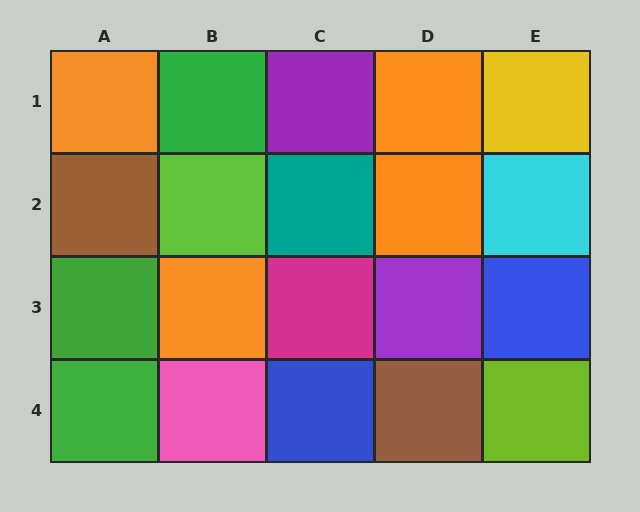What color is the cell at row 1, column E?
Yellow.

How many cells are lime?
2 cells are lime.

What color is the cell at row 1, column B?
Green.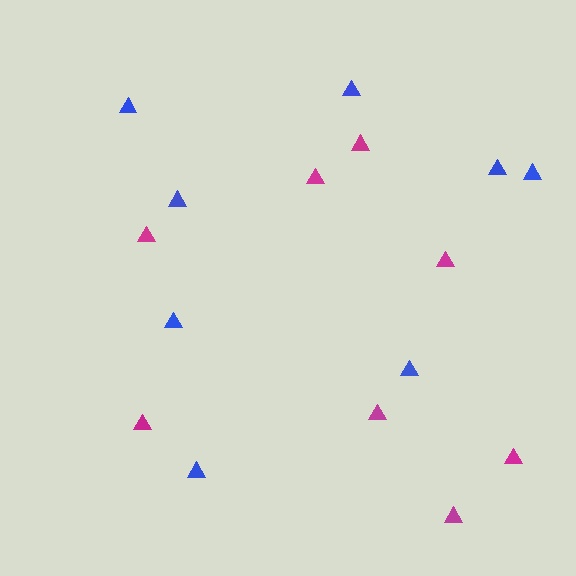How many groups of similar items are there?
There are 2 groups: one group of magenta triangles (8) and one group of blue triangles (8).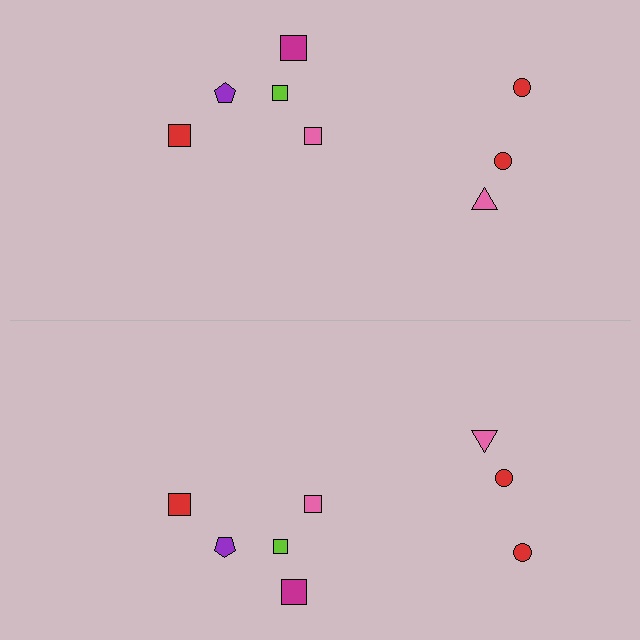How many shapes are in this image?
There are 16 shapes in this image.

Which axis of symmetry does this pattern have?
The pattern has a horizontal axis of symmetry running through the center of the image.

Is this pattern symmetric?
Yes, this pattern has bilateral (reflection) symmetry.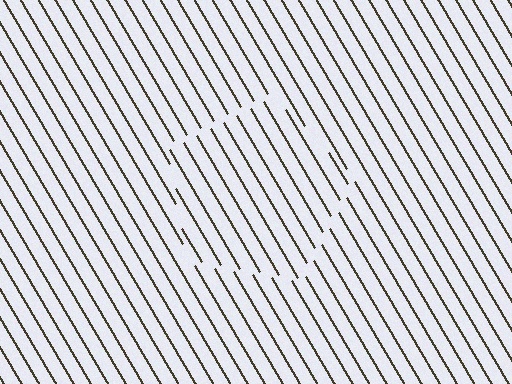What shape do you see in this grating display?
An illusory pentagon. The interior of the shape contains the same grating, shifted by half a period — the contour is defined by the phase discontinuity where line-ends from the inner and outer gratings abut.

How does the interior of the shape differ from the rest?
The interior of the shape contains the same grating, shifted by half a period — the contour is defined by the phase discontinuity where line-ends from the inner and outer gratings abut.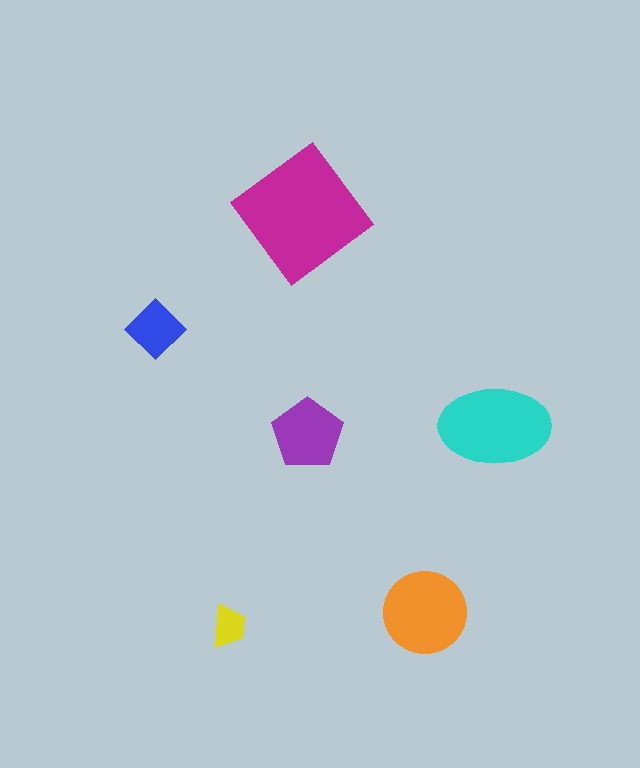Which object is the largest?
The magenta diamond.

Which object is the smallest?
The yellow trapezoid.